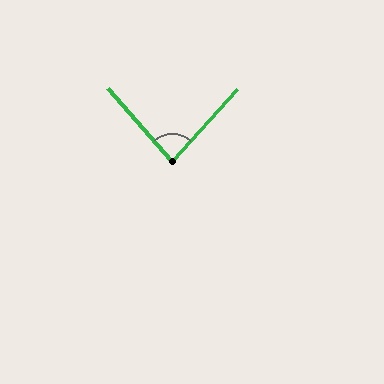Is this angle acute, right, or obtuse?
It is acute.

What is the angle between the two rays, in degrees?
Approximately 83 degrees.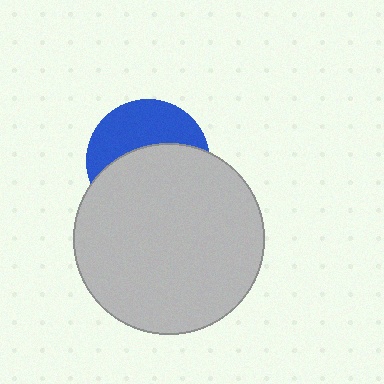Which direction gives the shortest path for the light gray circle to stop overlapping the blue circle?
Moving down gives the shortest separation.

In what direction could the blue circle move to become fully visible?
The blue circle could move up. That would shift it out from behind the light gray circle entirely.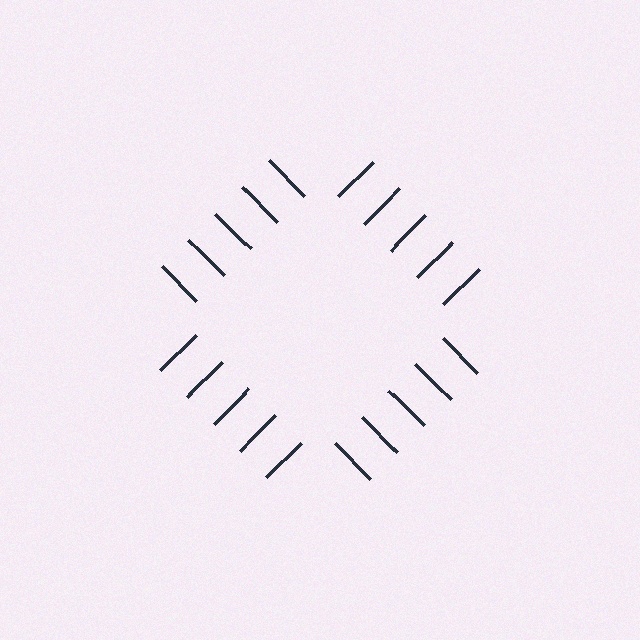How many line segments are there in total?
20 — 5 along each of the 4 edges.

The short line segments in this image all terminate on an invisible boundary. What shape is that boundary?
An illusory square — the line segments terminate on its edges but no continuous stroke is drawn.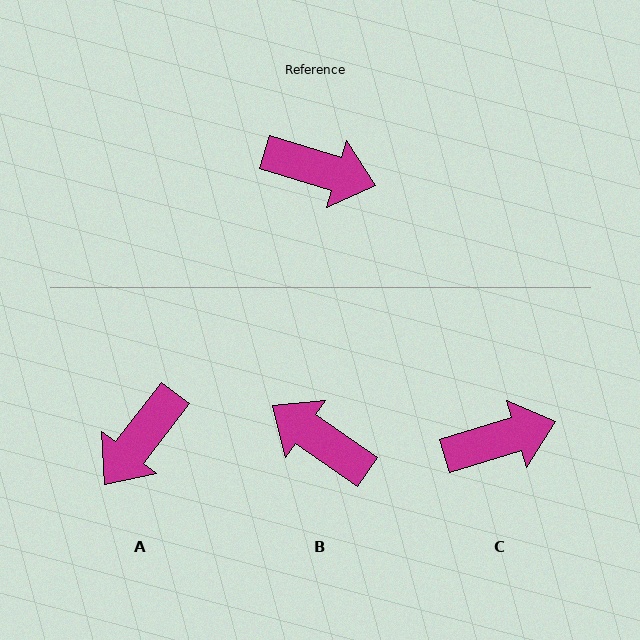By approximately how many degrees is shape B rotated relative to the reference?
Approximately 162 degrees counter-clockwise.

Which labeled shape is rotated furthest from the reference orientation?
B, about 162 degrees away.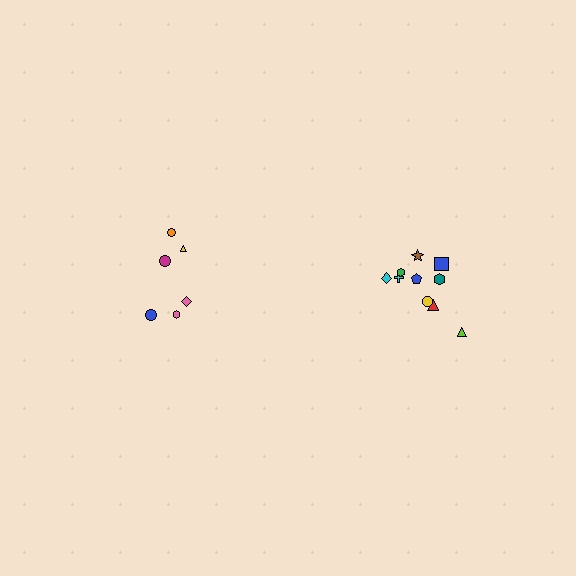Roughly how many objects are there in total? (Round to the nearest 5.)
Roughly 15 objects in total.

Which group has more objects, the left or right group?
The right group.